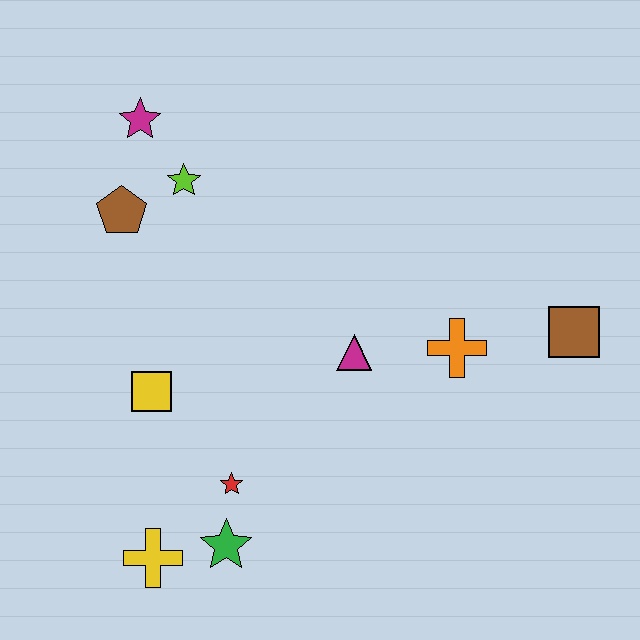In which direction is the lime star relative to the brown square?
The lime star is to the left of the brown square.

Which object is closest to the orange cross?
The magenta triangle is closest to the orange cross.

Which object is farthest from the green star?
The magenta star is farthest from the green star.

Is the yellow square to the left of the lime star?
Yes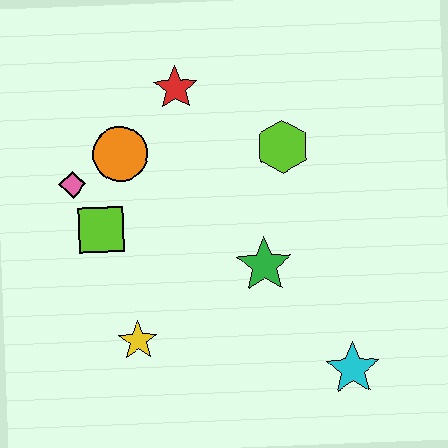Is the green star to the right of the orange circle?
Yes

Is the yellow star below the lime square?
Yes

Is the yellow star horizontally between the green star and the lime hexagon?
No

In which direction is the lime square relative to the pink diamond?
The lime square is below the pink diamond.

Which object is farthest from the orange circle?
The cyan star is farthest from the orange circle.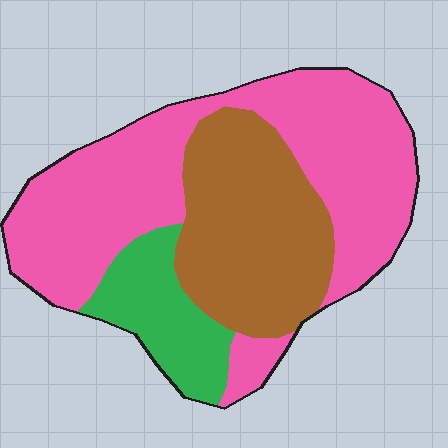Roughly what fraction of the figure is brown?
Brown covers 31% of the figure.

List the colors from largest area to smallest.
From largest to smallest: pink, brown, green.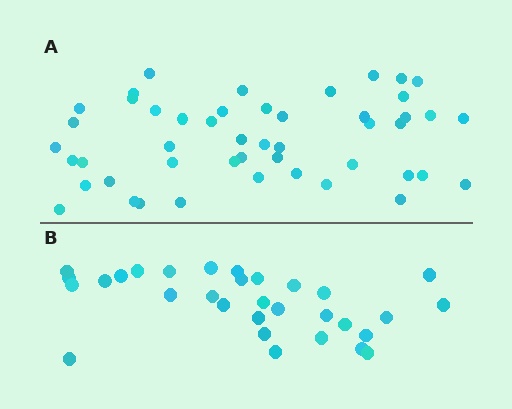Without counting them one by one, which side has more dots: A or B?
Region A (the top region) has more dots.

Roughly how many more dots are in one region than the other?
Region A has approximately 15 more dots than region B.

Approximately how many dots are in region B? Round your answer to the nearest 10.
About 30 dots. (The exact count is 31, which rounds to 30.)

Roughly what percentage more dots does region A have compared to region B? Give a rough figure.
About 55% more.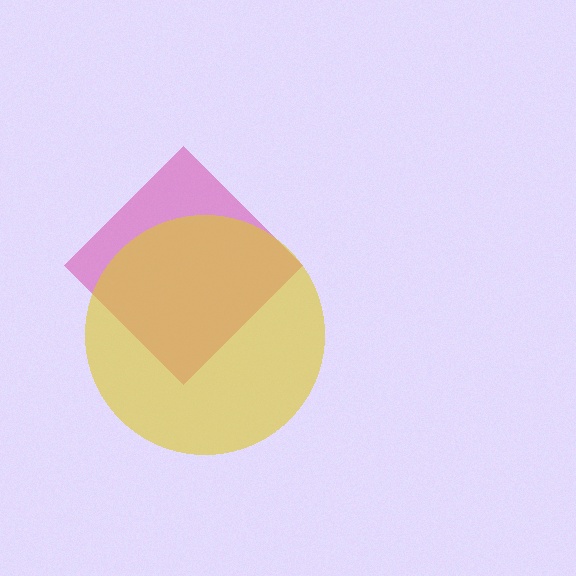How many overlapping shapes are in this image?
There are 2 overlapping shapes in the image.